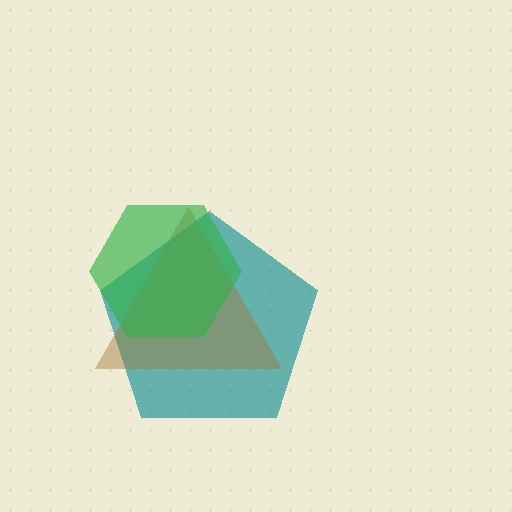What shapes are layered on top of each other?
The layered shapes are: a teal pentagon, a brown triangle, a green hexagon.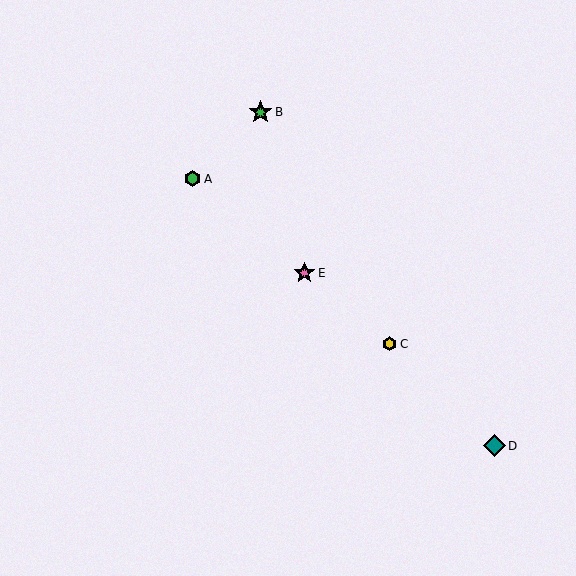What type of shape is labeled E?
Shape E is a pink star.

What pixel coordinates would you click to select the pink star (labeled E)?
Click at (304, 273) to select the pink star E.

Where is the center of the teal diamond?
The center of the teal diamond is at (494, 446).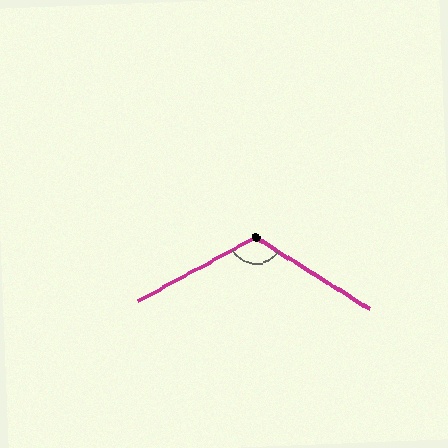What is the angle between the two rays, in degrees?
Approximately 119 degrees.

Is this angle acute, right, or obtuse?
It is obtuse.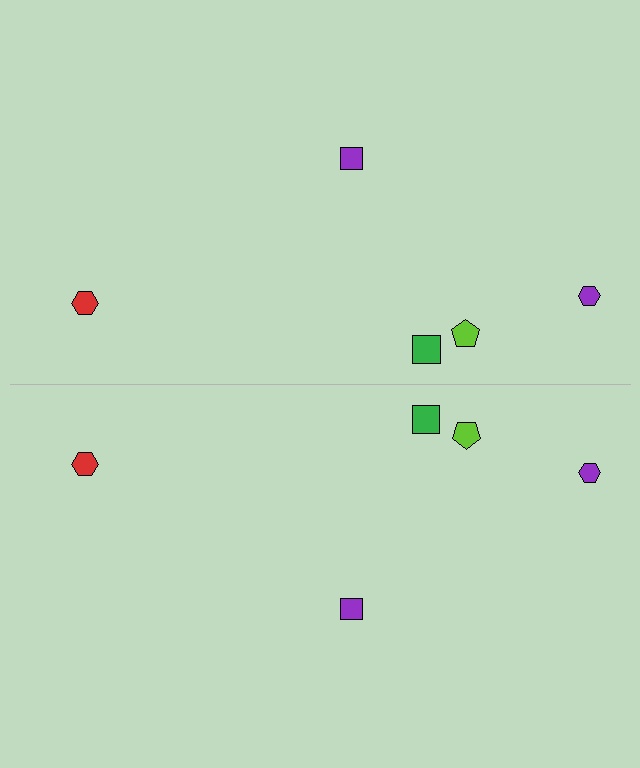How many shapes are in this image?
There are 10 shapes in this image.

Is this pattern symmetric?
Yes, this pattern has bilateral (reflection) symmetry.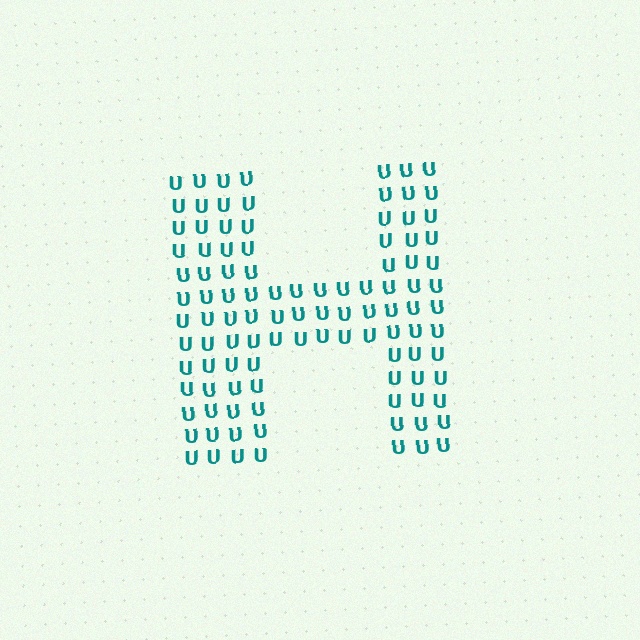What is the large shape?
The large shape is the letter H.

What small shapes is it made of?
It is made of small letter U's.